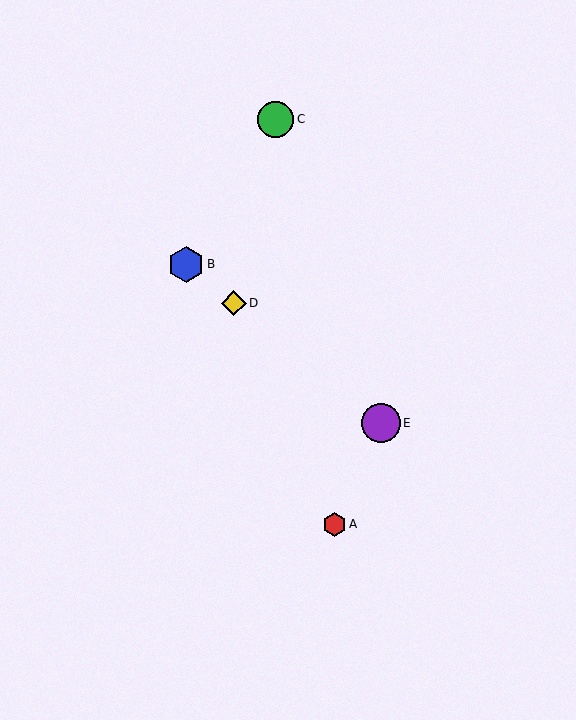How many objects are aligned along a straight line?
3 objects (B, D, E) are aligned along a straight line.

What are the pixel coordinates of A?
Object A is at (334, 525).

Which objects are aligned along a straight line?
Objects B, D, E are aligned along a straight line.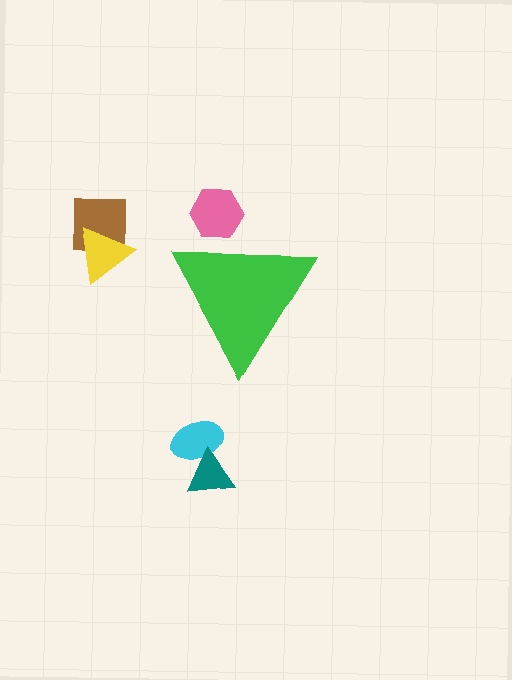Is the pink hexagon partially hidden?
Yes, the pink hexagon is partially hidden behind the green triangle.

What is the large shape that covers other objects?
A green triangle.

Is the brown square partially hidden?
No, the brown square is fully visible.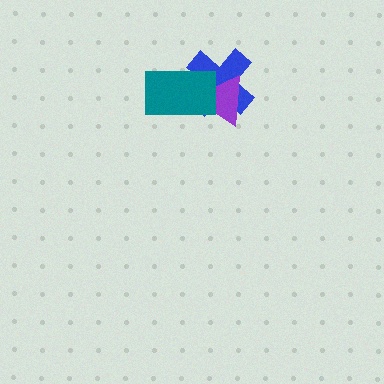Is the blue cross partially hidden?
Yes, it is partially covered by another shape.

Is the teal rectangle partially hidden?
No, no other shape covers it.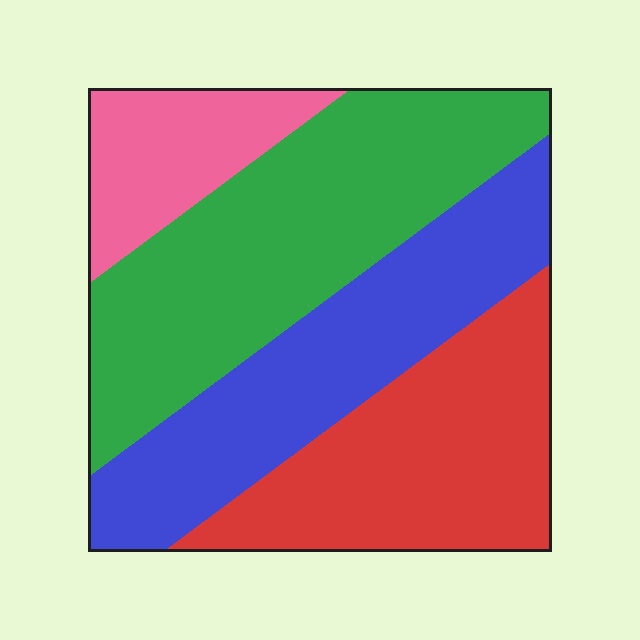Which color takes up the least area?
Pink, at roughly 10%.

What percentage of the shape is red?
Red takes up about one quarter (1/4) of the shape.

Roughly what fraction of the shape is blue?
Blue takes up between a sixth and a third of the shape.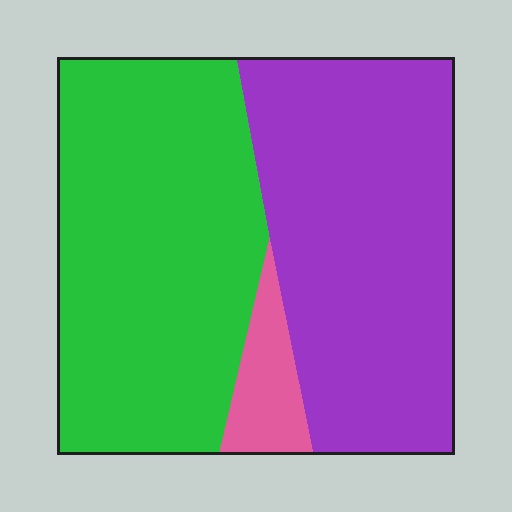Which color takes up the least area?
Pink, at roughly 5%.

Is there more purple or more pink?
Purple.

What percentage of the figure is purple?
Purple covers about 45% of the figure.